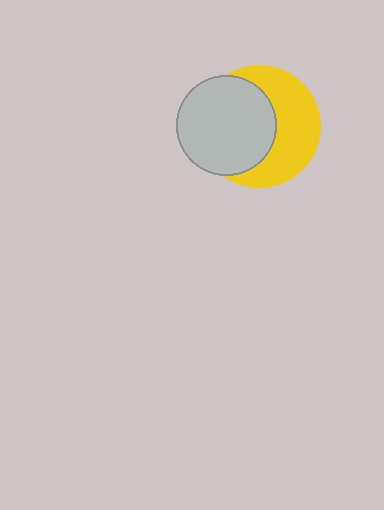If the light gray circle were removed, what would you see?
You would see the complete yellow circle.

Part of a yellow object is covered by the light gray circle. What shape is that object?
It is a circle.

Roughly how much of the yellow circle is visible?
About half of it is visible (roughly 49%).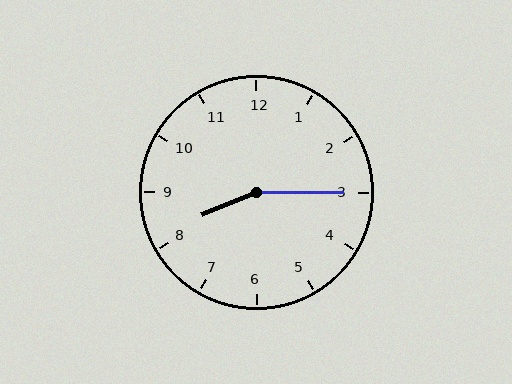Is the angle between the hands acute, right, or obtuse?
It is obtuse.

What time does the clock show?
8:15.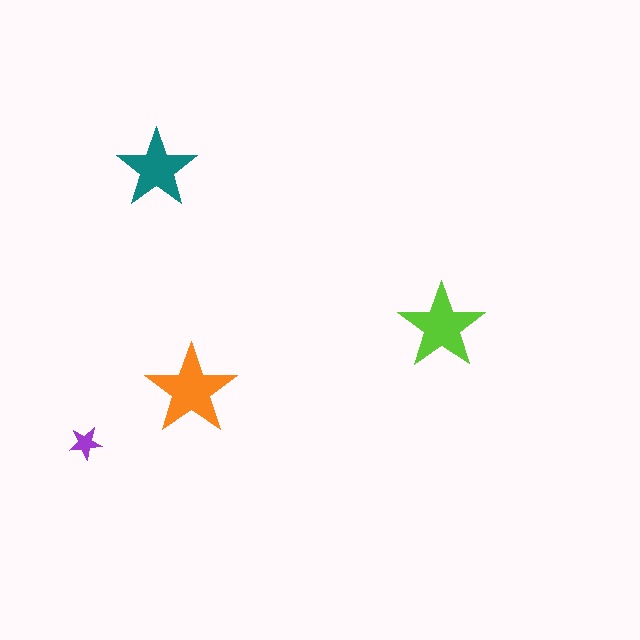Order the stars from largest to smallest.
the orange one, the lime one, the teal one, the purple one.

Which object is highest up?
The teal star is topmost.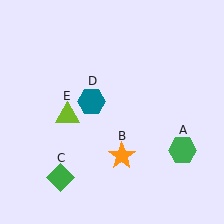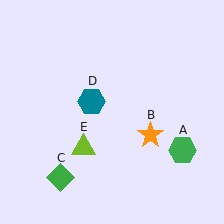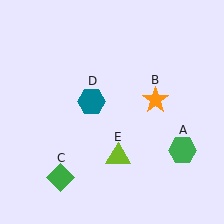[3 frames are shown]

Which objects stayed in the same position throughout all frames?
Green hexagon (object A) and green diamond (object C) and teal hexagon (object D) remained stationary.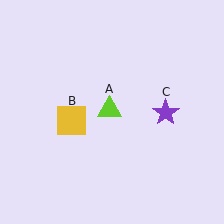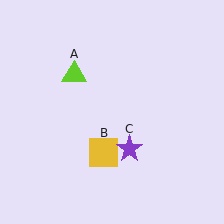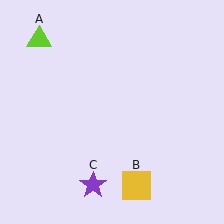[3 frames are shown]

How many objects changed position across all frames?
3 objects changed position: lime triangle (object A), yellow square (object B), purple star (object C).